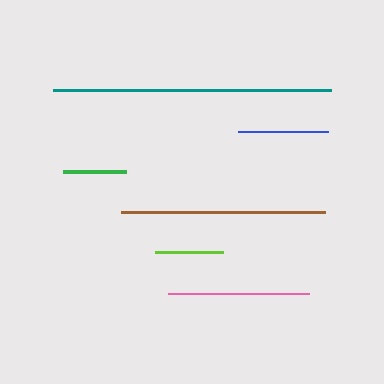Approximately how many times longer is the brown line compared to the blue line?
The brown line is approximately 2.3 times the length of the blue line.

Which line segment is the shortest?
The green line is the shortest at approximately 64 pixels.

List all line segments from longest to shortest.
From longest to shortest: teal, brown, pink, blue, lime, green.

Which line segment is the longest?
The teal line is the longest at approximately 278 pixels.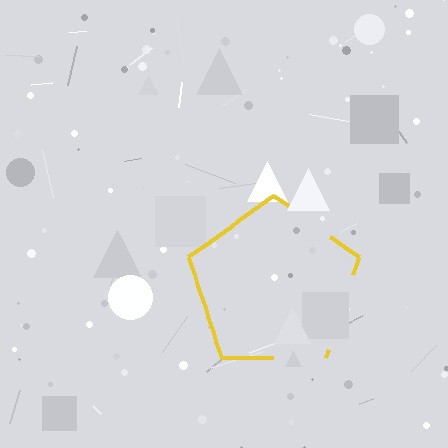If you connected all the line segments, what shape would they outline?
They would outline a pentagon.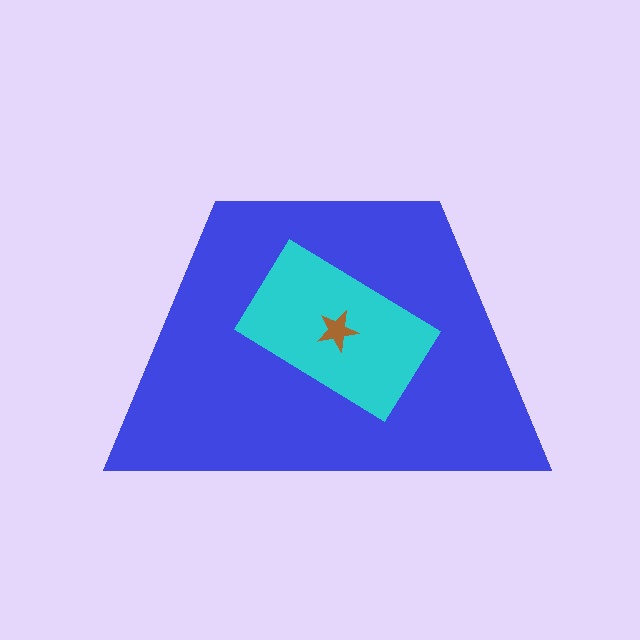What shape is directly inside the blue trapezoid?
The cyan rectangle.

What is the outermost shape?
The blue trapezoid.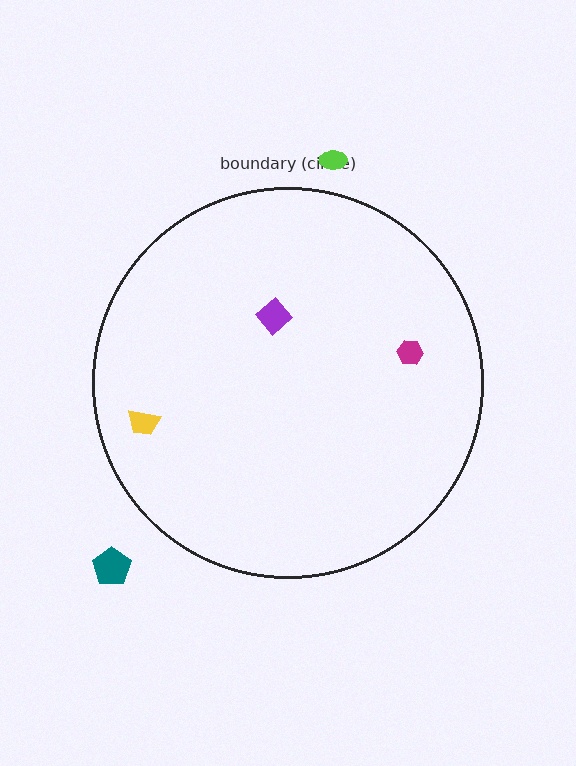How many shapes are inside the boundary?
3 inside, 2 outside.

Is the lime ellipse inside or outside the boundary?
Outside.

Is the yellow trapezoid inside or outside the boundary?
Inside.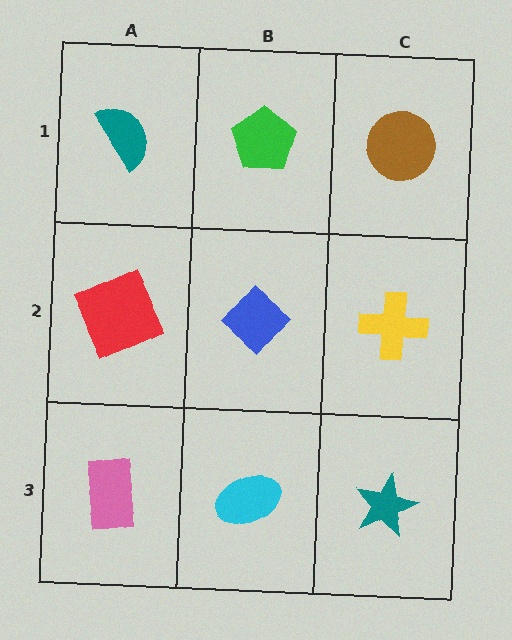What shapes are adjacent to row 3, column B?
A blue diamond (row 2, column B), a pink rectangle (row 3, column A), a teal star (row 3, column C).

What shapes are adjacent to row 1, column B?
A blue diamond (row 2, column B), a teal semicircle (row 1, column A), a brown circle (row 1, column C).